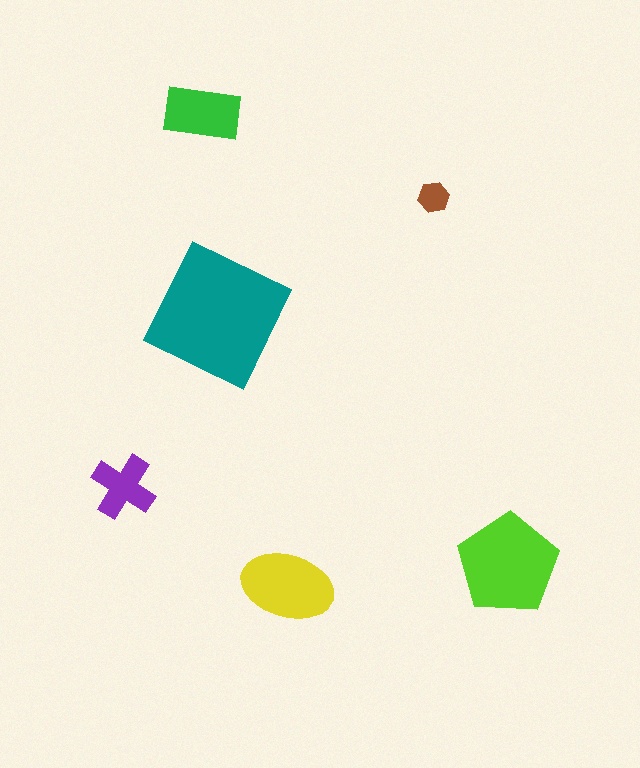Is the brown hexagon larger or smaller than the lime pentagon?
Smaller.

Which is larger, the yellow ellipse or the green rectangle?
The yellow ellipse.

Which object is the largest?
The teal square.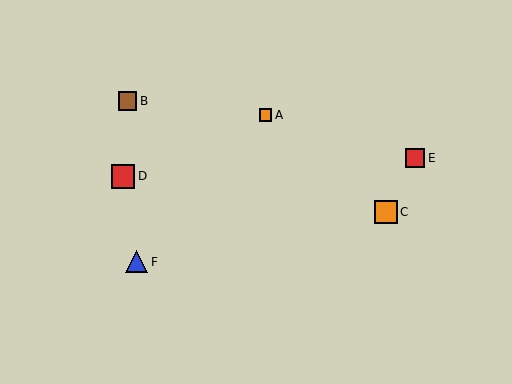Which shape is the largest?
The red square (labeled D) is the largest.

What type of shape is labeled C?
Shape C is an orange square.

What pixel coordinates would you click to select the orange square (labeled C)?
Click at (386, 212) to select the orange square C.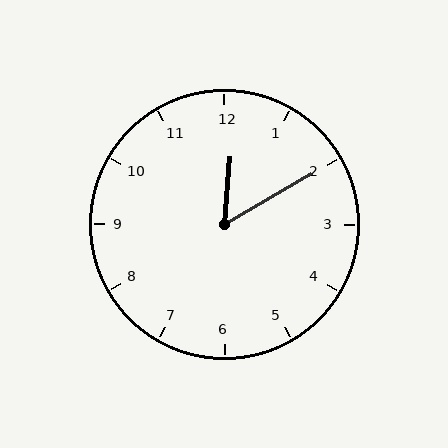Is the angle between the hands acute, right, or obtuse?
It is acute.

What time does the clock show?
12:10.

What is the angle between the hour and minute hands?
Approximately 55 degrees.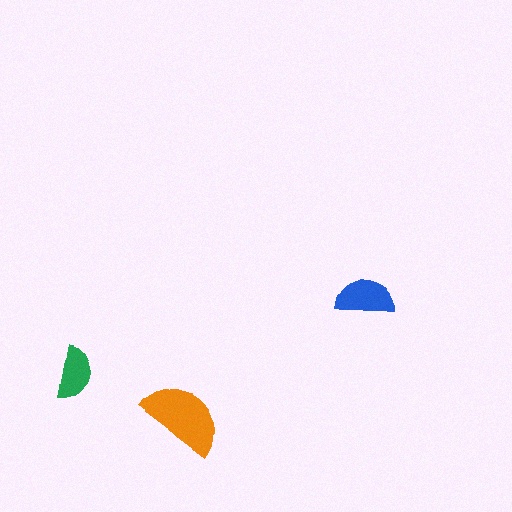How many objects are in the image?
There are 3 objects in the image.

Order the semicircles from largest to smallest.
the orange one, the blue one, the green one.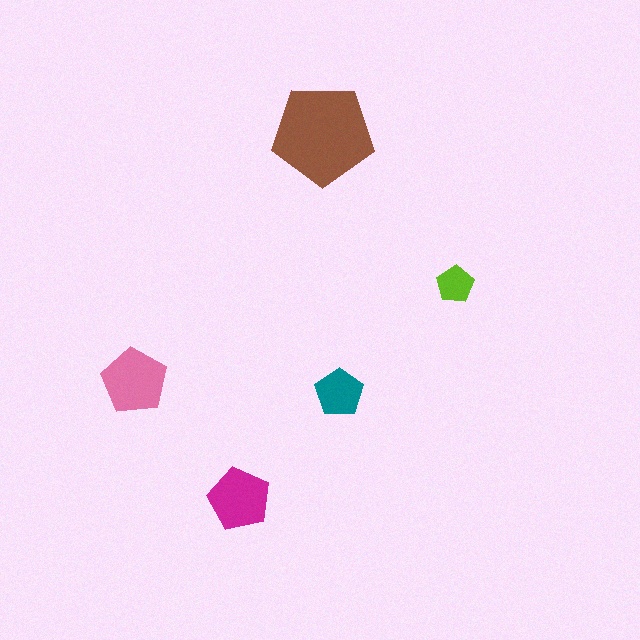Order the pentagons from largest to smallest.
the brown one, the pink one, the magenta one, the teal one, the lime one.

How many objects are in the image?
There are 5 objects in the image.